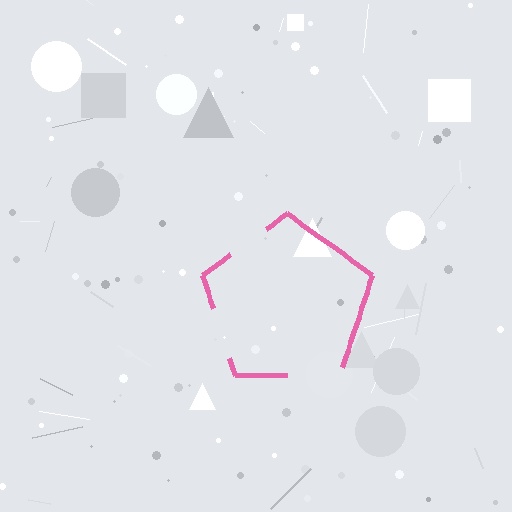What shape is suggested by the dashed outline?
The dashed outline suggests a pentagon.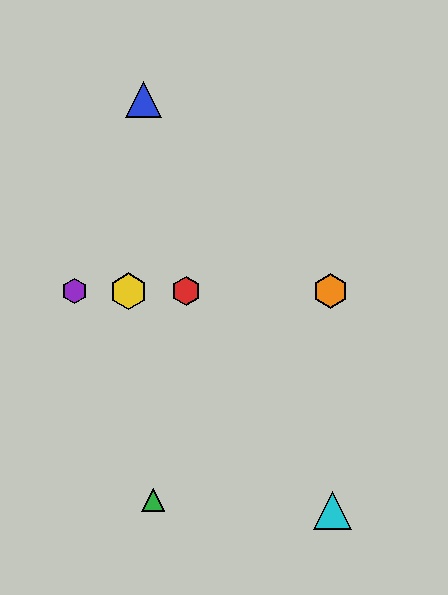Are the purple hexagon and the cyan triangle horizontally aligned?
No, the purple hexagon is at y≈291 and the cyan triangle is at y≈510.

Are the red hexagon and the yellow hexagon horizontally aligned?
Yes, both are at y≈291.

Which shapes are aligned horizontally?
The red hexagon, the yellow hexagon, the purple hexagon, the orange hexagon are aligned horizontally.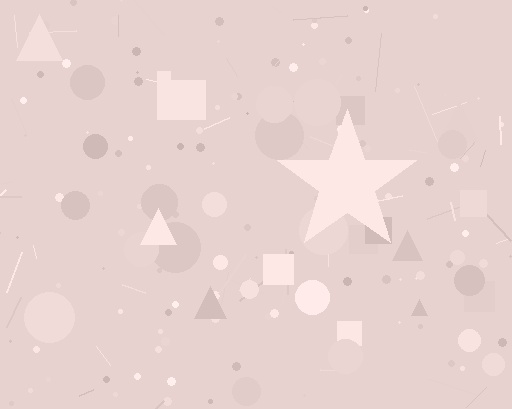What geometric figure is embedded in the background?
A star is embedded in the background.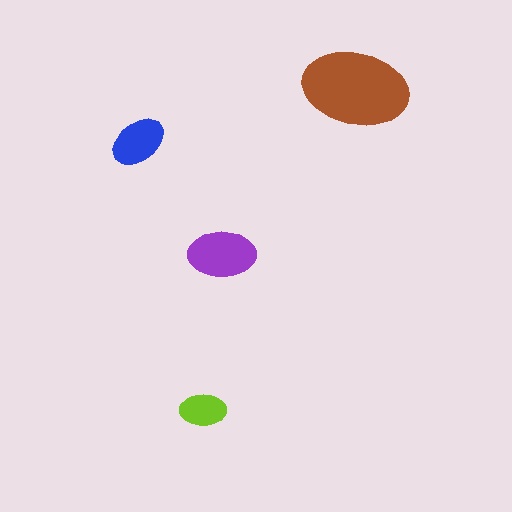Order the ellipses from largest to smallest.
the brown one, the purple one, the blue one, the lime one.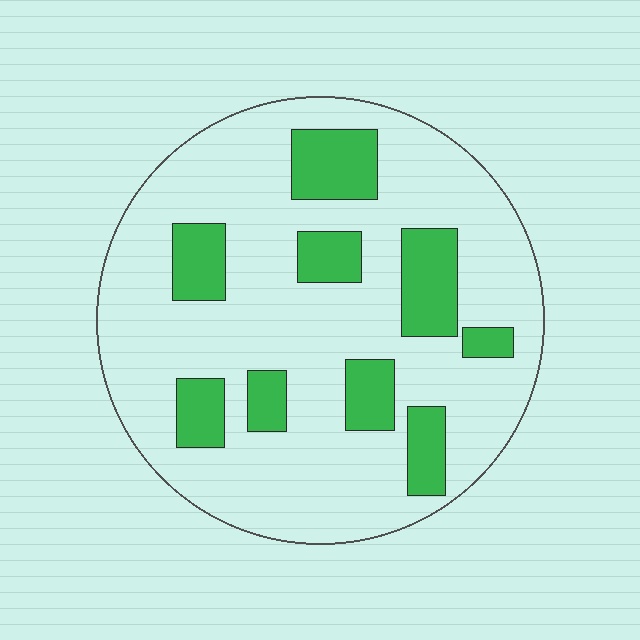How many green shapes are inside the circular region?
9.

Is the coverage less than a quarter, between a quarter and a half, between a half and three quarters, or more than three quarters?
Less than a quarter.